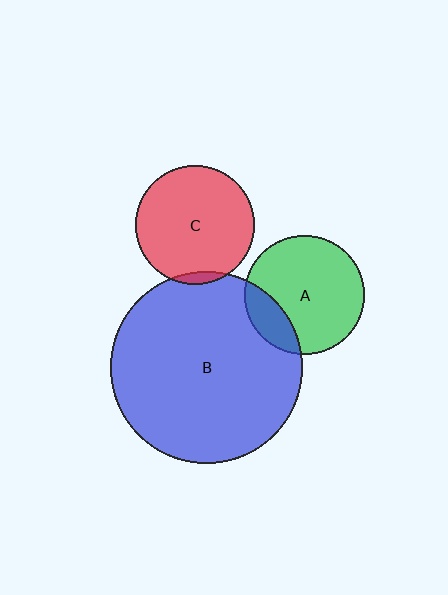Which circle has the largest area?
Circle B (blue).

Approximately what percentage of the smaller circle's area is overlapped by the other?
Approximately 20%.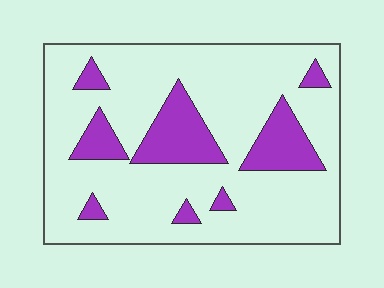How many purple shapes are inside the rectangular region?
8.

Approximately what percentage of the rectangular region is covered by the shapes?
Approximately 20%.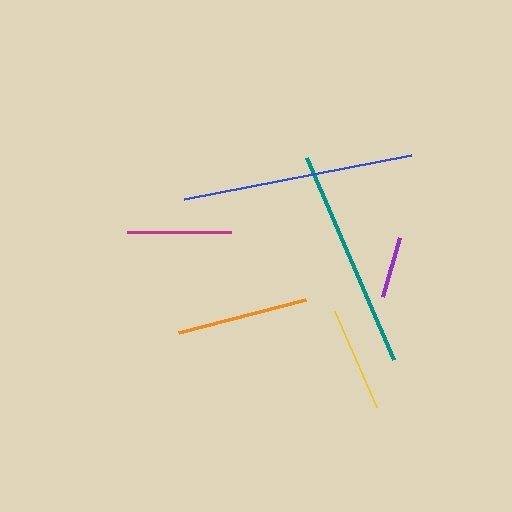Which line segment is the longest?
The blue line is the longest at approximately 230 pixels.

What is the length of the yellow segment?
The yellow segment is approximately 105 pixels long.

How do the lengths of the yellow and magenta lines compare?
The yellow and magenta lines are approximately the same length.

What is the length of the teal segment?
The teal segment is approximately 220 pixels long.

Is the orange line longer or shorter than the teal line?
The teal line is longer than the orange line.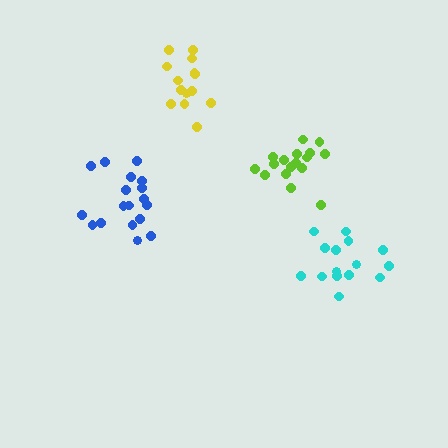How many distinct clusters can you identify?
There are 4 distinct clusters.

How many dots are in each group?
Group 1: 17 dots, Group 2: 14 dots, Group 3: 18 dots, Group 4: 15 dots (64 total).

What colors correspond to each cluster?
The clusters are colored: lime, yellow, blue, cyan.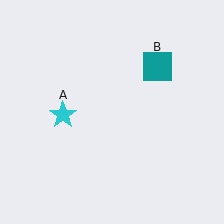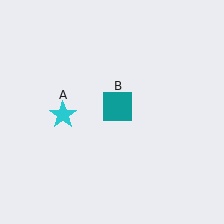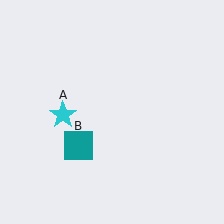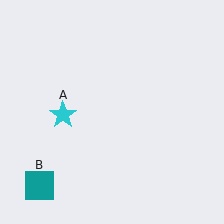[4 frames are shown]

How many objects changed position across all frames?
1 object changed position: teal square (object B).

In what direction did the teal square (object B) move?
The teal square (object B) moved down and to the left.